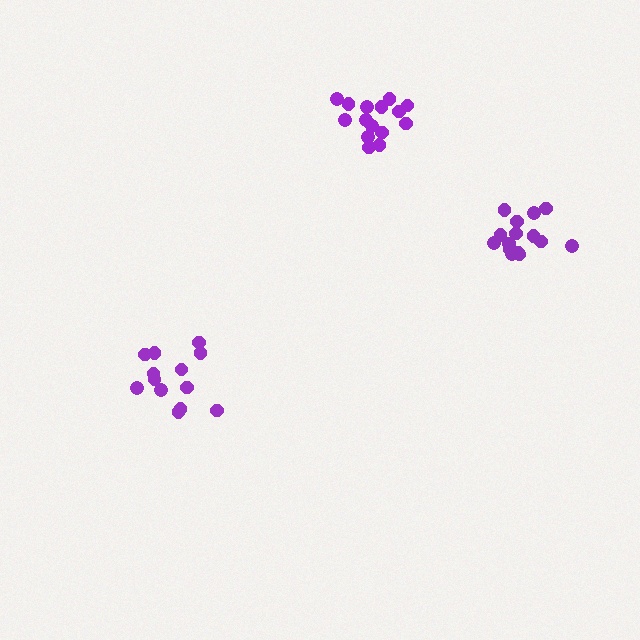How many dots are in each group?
Group 1: 15 dots, Group 2: 15 dots, Group 3: 13 dots (43 total).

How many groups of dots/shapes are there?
There are 3 groups.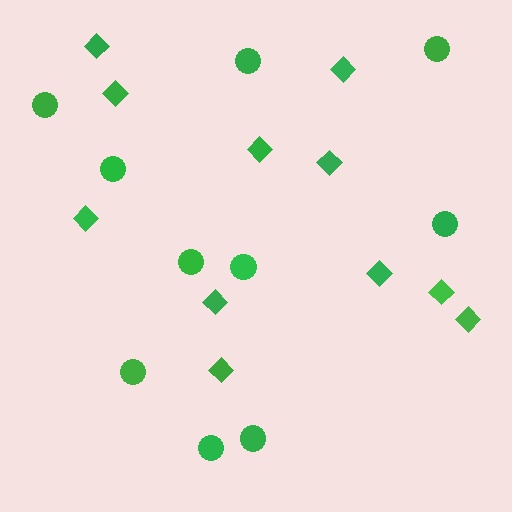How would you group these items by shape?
There are 2 groups: one group of diamonds (11) and one group of circles (10).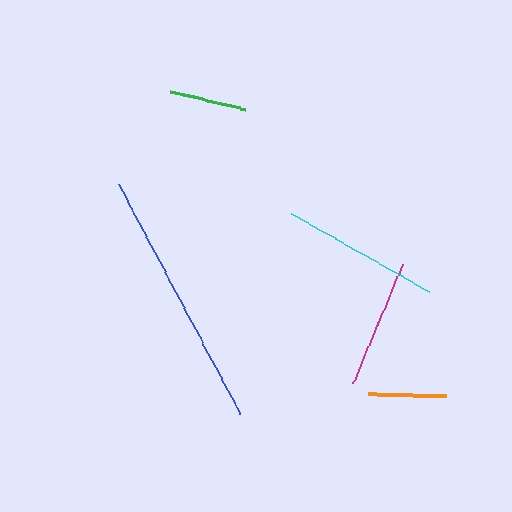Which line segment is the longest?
The blue line is the longest at approximately 260 pixels.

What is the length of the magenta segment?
The magenta segment is approximately 129 pixels long.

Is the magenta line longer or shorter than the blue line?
The blue line is longer than the magenta line.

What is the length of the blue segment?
The blue segment is approximately 260 pixels long.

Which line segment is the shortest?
The green line is the shortest at approximately 78 pixels.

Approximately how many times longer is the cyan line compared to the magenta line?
The cyan line is approximately 1.2 times the length of the magenta line.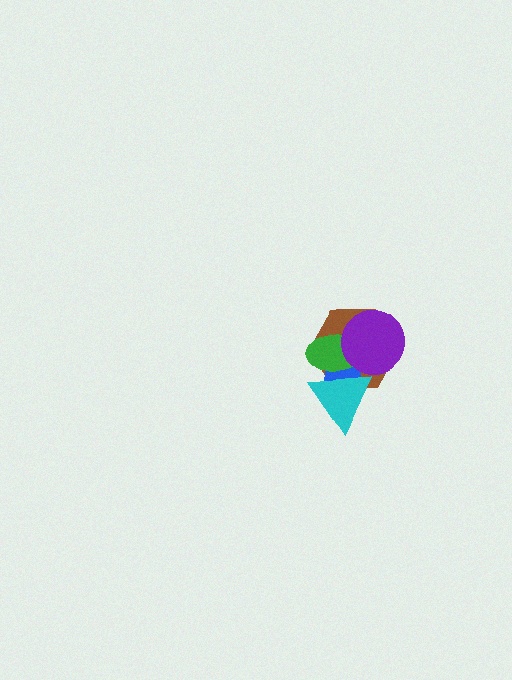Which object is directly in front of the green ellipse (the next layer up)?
The purple circle is directly in front of the green ellipse.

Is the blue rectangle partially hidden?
Yes, it is partially covered by another shape.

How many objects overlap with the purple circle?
3 objects overlap with the purple circle.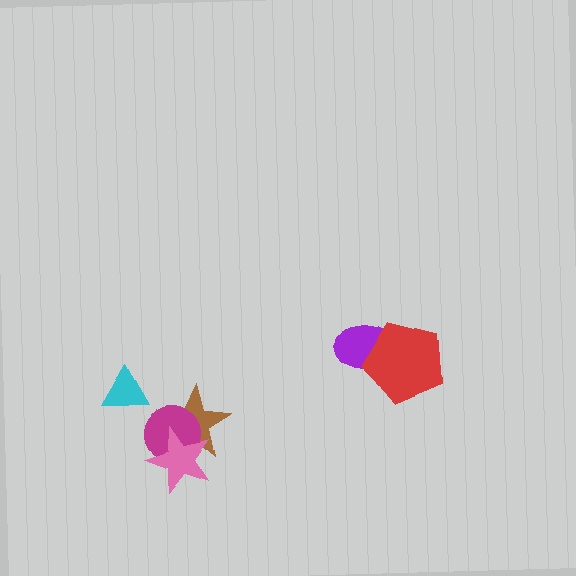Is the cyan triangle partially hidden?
No, no other shape covers it.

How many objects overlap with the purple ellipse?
1 object overlaps with the purple ellipse.